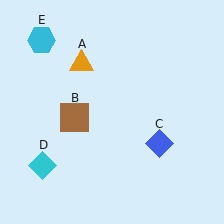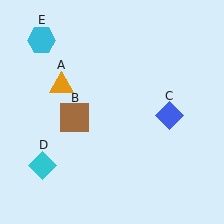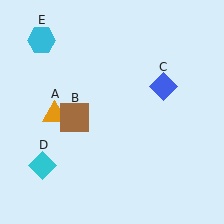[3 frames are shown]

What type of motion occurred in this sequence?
The orange triangle (object A), blue diamond (object C) rotated counterclockwise around the center of the scene.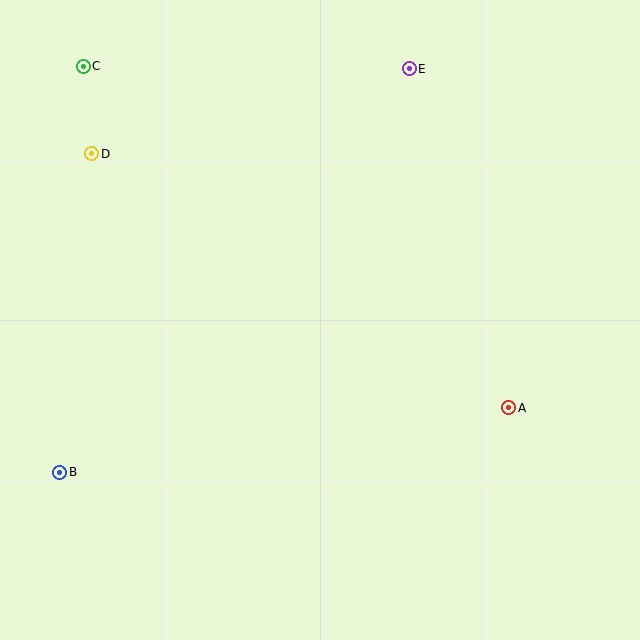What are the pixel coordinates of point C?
Point C is at (83, 66).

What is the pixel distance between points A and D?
The distance between A and D is 489 pixels.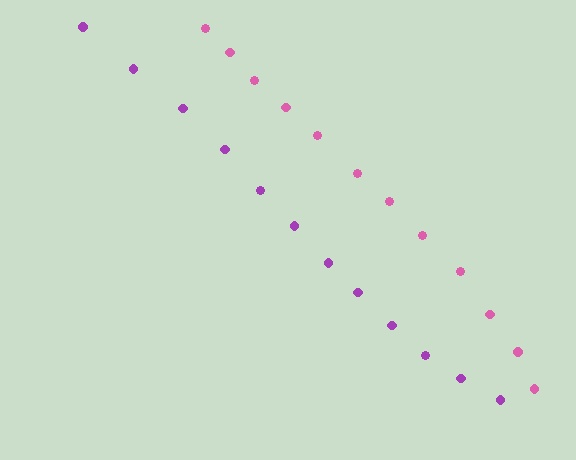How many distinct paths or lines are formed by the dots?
There are 2 distinct paths.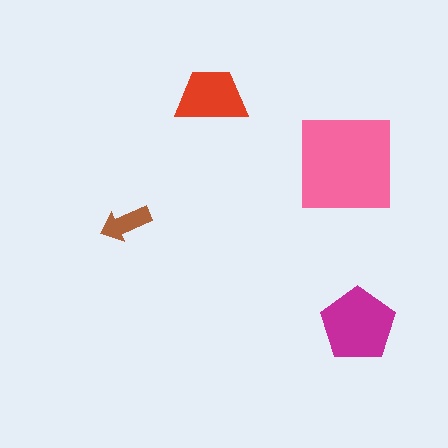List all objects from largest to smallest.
The pink square, the magenta pentagon, the red trapezoid, the brown arrow.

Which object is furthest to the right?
The magenta pentagon is rightmost.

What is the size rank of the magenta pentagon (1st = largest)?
2nd.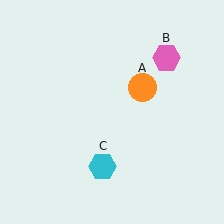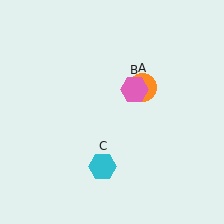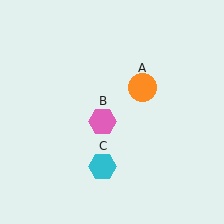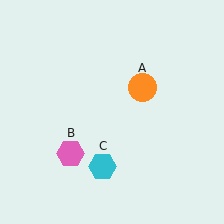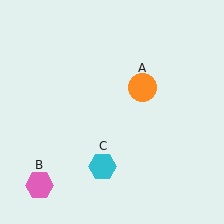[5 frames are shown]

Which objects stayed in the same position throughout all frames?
Orange circle (object A) and cyan hexagon (object C) remained stationary.